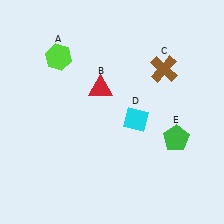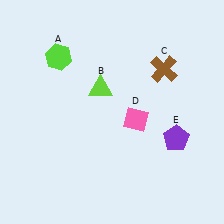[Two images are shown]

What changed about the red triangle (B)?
In Image 1, B is red. In Image 2, it changed to lime.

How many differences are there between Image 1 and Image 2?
There are 3 differences between the two images.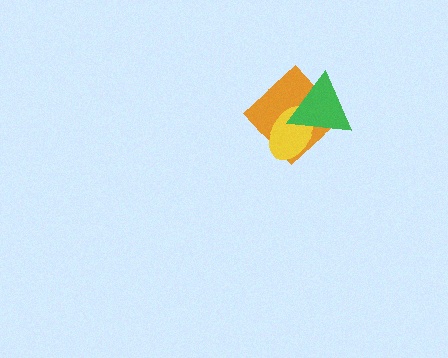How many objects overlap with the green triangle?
2 objects overlap with the green triangle.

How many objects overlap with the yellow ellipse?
2 objects overlap with the yellow ellipse.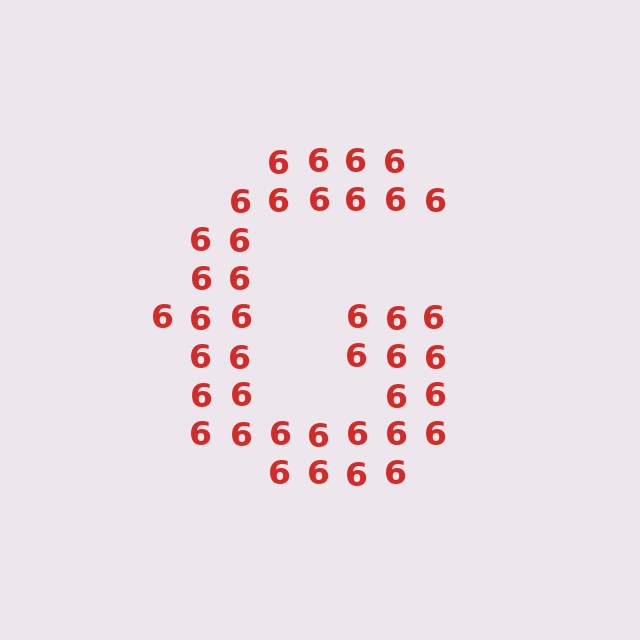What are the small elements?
The small elements are digit 6's.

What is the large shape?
The large shape is the letter G.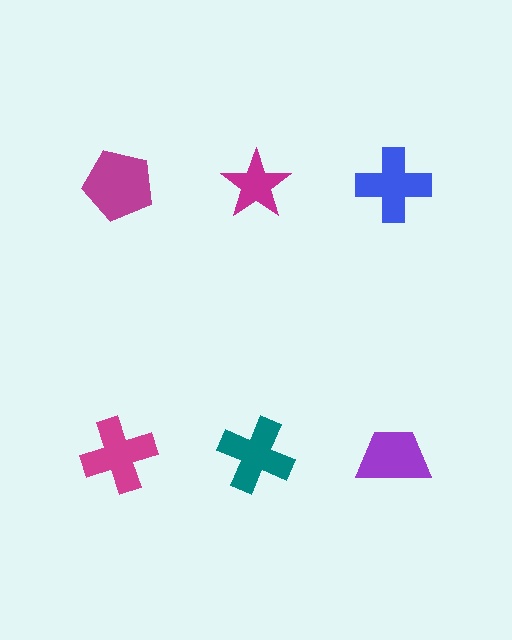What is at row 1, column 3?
A blue cross.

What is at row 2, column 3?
A purple trapezoid.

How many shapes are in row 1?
3 shapes.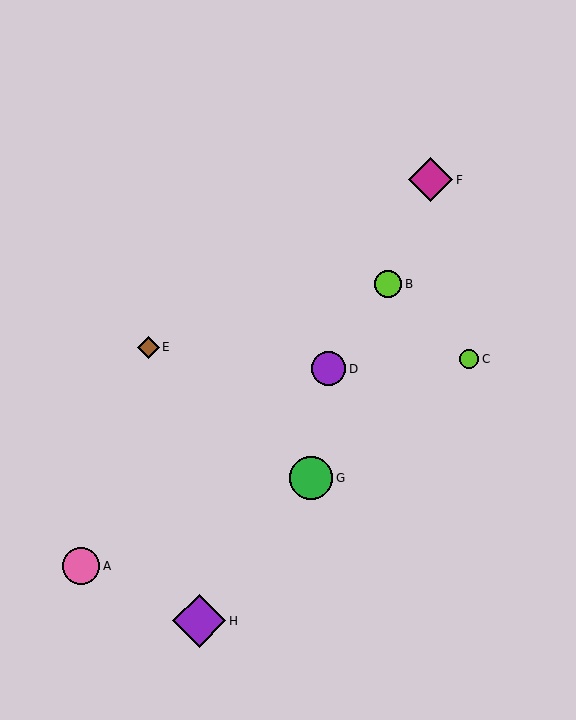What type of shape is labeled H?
Shape H is a purple diamond.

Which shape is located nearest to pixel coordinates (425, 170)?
The magenta diamond (labeled F) at (431, 180) is nearest to that location.